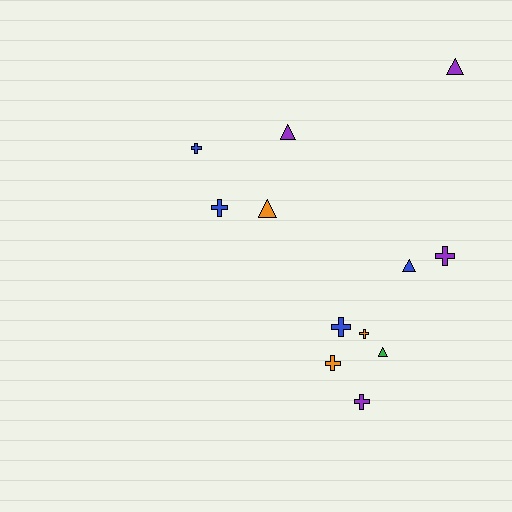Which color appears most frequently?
Blue, with 4 objects.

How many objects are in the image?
There are 12 objects.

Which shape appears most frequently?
Cross, with 7 objects.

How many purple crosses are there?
There are 2 purple crosses.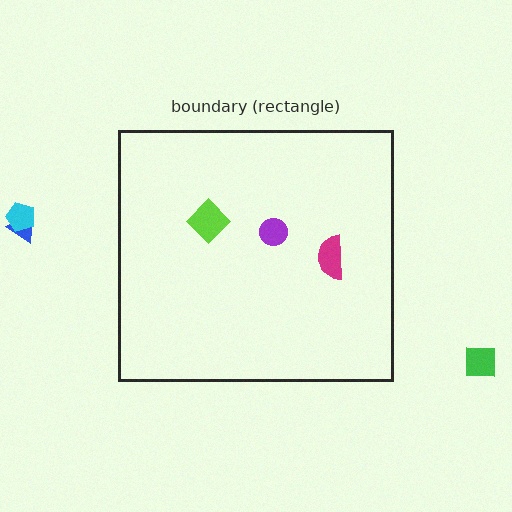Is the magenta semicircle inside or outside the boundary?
Inside.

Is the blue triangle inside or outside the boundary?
Outside.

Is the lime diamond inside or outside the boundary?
Inside.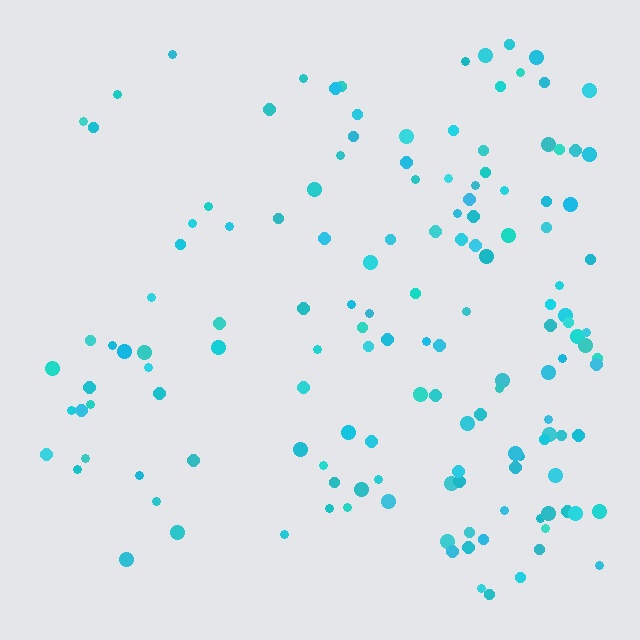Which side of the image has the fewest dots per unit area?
The left.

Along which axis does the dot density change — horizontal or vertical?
Horizontal.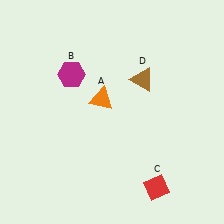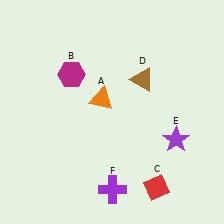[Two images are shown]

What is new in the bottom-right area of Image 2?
A purple star (E) was added in the bottom-right area of Image 2.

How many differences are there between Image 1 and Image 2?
There are 2 differences between the two images.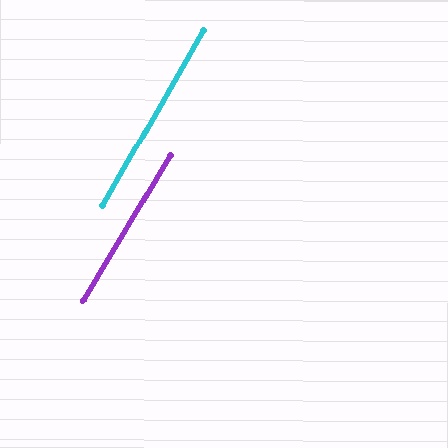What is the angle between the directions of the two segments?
Approximately 1 degree.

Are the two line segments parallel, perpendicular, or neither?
Parallel — their directions differ by only 1.5°.